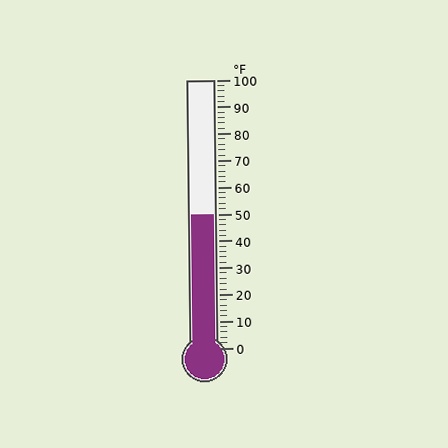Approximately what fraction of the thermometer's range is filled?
The thermometer is filled to approximately 50% of its range.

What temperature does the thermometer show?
The thermometer shows approximately 50°F.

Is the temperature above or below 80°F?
The temperature is below 80°F.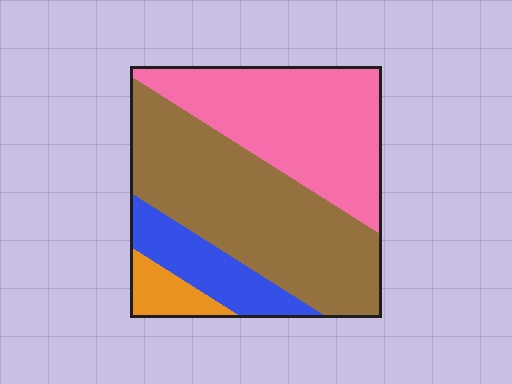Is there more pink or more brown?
Brown.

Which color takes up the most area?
Brown, at roughly 45%.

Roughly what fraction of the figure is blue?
Blue takes up about one eighth (1/8) of the figure.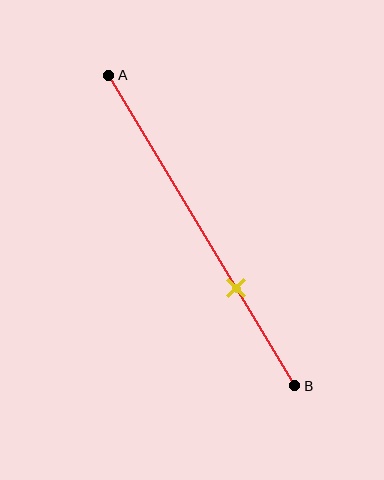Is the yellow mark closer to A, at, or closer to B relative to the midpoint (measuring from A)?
The yellow mark is closer to point B than the midpoint of segment AB.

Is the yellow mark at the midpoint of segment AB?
No, the mark is at about 70% from A, not at the 50% midpoint.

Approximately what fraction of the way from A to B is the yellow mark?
The yellow mark is approximately 70% of the way from A to B.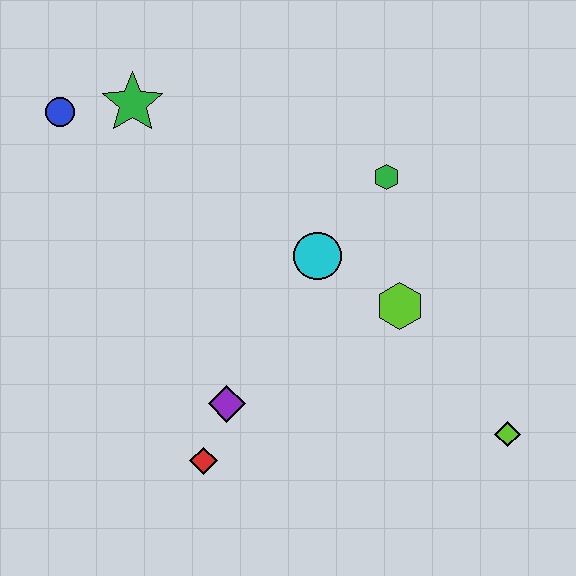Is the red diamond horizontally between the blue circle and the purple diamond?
Yes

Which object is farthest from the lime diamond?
The blue circle is farthest from the lime diamond.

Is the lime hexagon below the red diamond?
No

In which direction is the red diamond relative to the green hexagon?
The red diamond is below the green hexagon.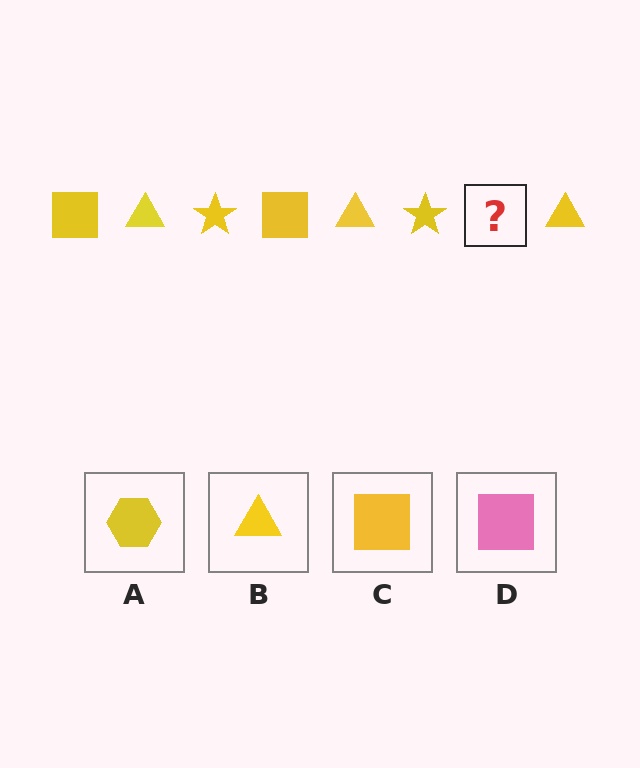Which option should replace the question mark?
Option C.